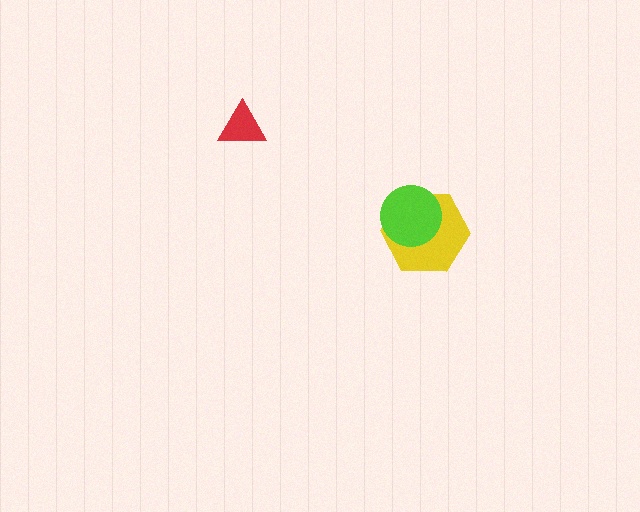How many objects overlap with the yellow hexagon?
1 object overlaps with the yellow hexagon.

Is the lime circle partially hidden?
No, no other shape covers it.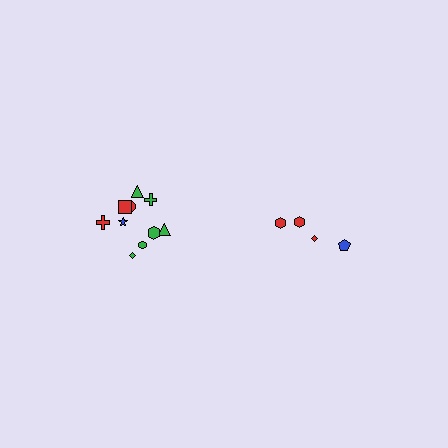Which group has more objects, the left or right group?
The left group.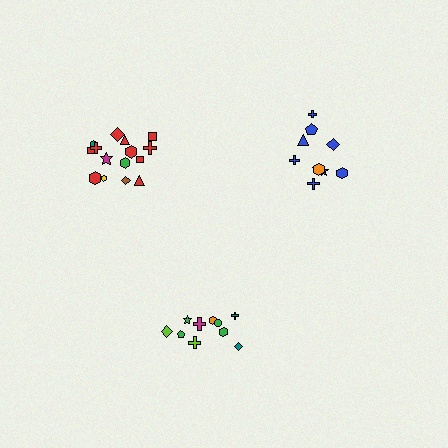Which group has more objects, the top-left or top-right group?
The top-left group.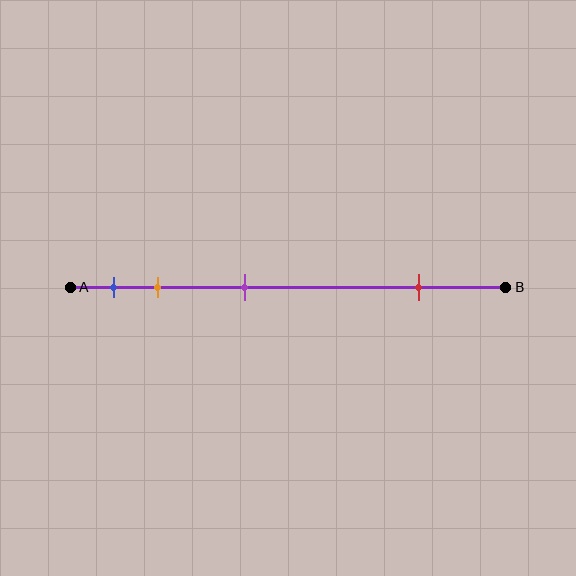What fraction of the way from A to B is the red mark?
The red mark is approximately 80% (0.8) of the way from A to B.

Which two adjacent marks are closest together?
The blue and orange marks are the closest adjacent pair.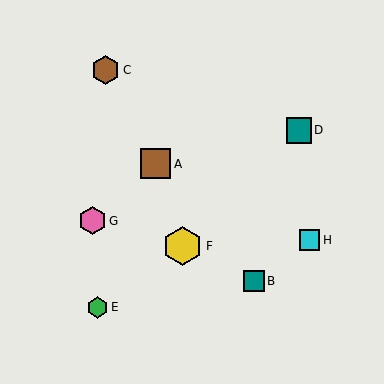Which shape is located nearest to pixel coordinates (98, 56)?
The brown hexagon (labeled C) at (106, 70) is nearest to that location.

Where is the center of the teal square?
The center of the teal square is at (299, 130).